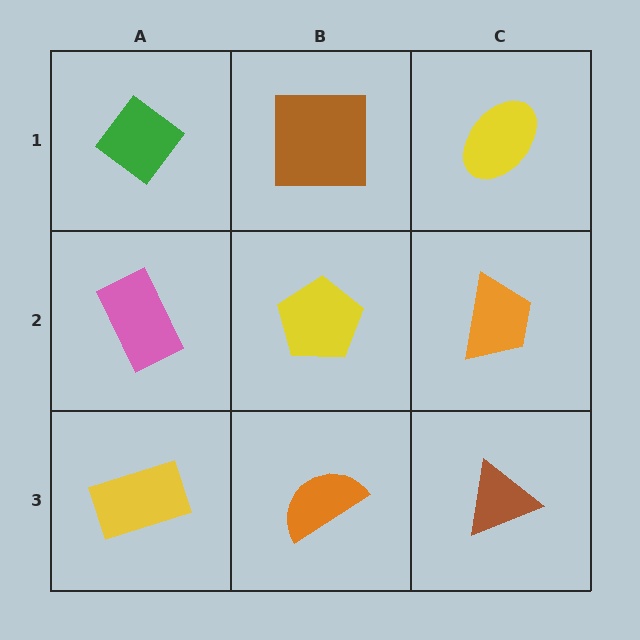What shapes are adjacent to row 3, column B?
A yellow pentagon (row 2, column B), a yellow rectangle (row 3, column A), a brown triangle (row 3, column C).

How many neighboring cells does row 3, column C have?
2.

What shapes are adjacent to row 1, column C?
An orange trapezoid (row 2, column C), a brown square (row 1, column B).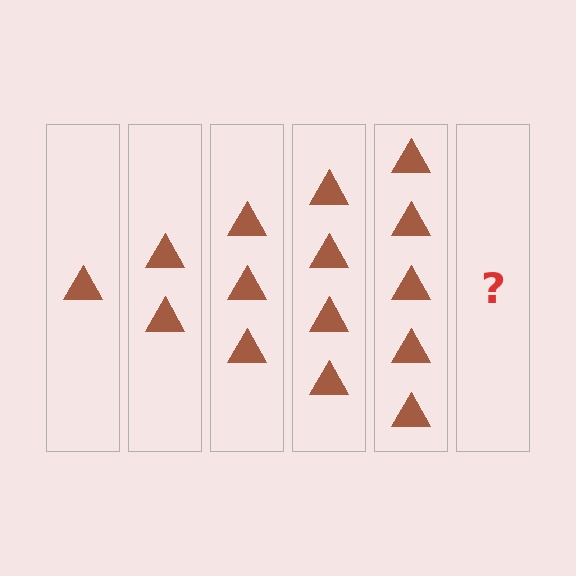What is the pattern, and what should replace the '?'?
The pattern is that each step adds one more triangle. The '?' should be 6 triangles.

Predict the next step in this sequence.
The next step is 6 triangles.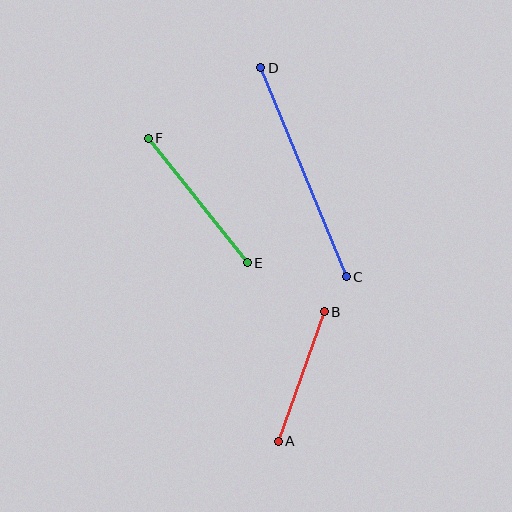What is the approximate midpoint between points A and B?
The midpoint is at approximately (301, 377) pixels.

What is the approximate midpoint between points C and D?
The midpoint is at approximately (304, 172) pixels.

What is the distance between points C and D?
The distance is approximately 226 pixels.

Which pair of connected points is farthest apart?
Points C and D are farthest apart.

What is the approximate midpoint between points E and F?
The midpoint is at approximately (198, 201) pixels.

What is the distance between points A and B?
The distance is approximately 137 pixels.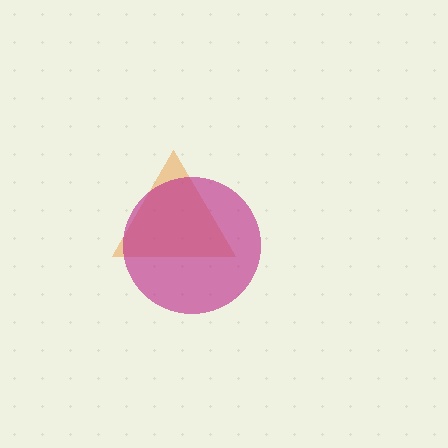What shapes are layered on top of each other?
The layered shapes are: an orange triangle, a magenta circle.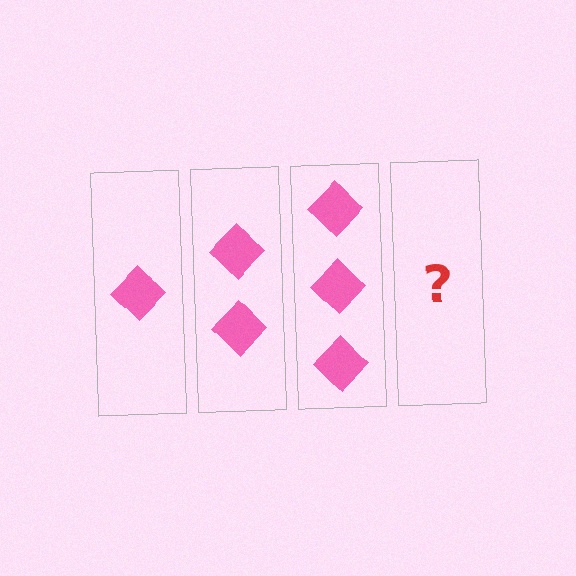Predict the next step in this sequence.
The next step is 4 diamonds.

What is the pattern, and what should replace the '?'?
The pattern is that each step adds one more diamond. The '?' should be 4 diamonds.